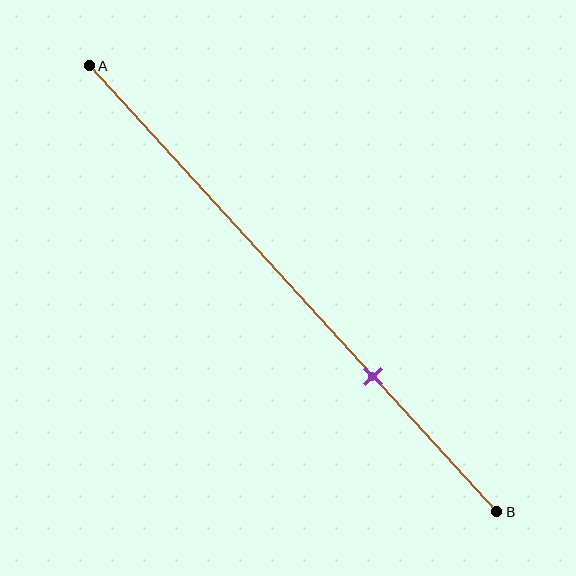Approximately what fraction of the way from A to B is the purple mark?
The purple mark is approximately 70% of the way from A to B.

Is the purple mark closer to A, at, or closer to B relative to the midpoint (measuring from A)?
The purple mark is closer to point B than the midpoint of segment AB.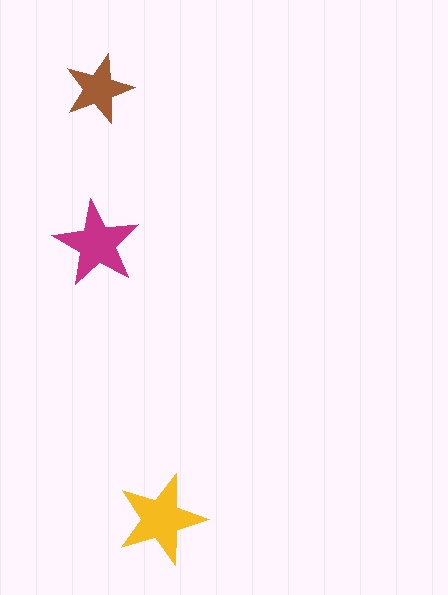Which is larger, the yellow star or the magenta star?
The yellow one.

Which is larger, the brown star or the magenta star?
The magenta one.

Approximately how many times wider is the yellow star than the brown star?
About 1.5 times wider.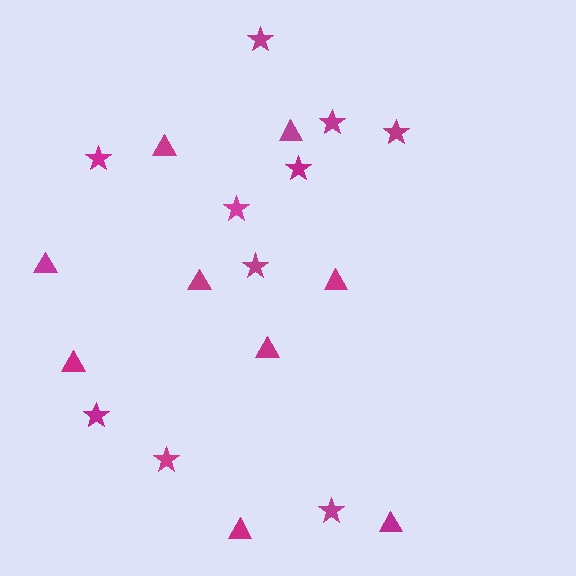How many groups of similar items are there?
There are 2 groups: one group of stars (10) and one group of triangles (9).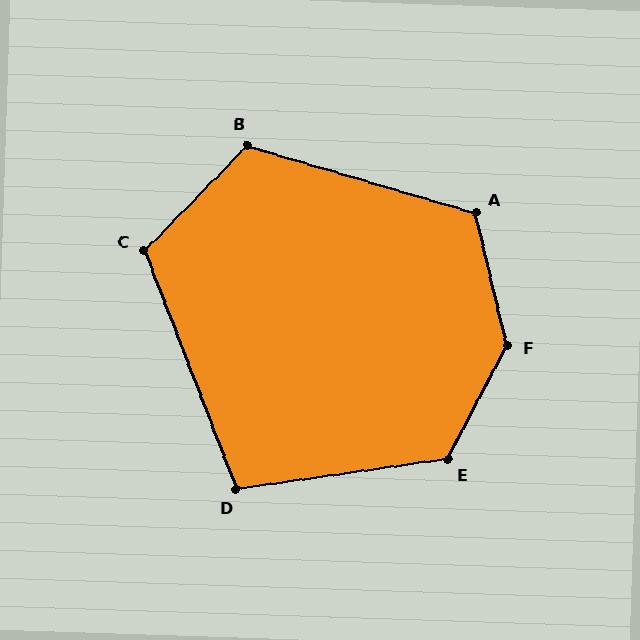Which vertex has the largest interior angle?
F, at approximately 139 degrees.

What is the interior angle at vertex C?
Approximately 114 degrees (obtuse).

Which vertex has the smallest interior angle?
D, at approximately 103 degrees.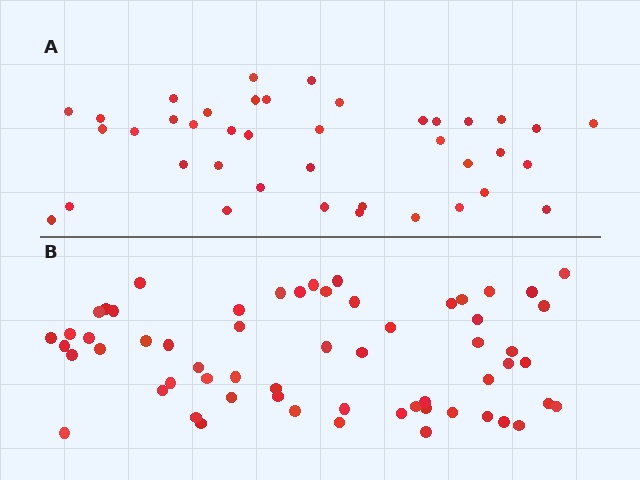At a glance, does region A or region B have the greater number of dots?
Region B (the bottom region) has more dots.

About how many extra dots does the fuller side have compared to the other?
Region B has approximately 20 more dots than region A.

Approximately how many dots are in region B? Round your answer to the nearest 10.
About 60 dots.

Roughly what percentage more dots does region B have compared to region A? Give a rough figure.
About 50% more.